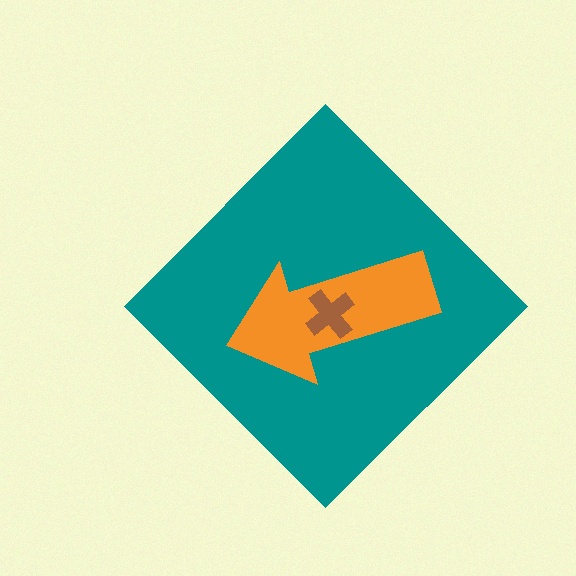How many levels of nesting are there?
3.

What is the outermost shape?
The teal diamond.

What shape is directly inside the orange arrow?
The brown cross.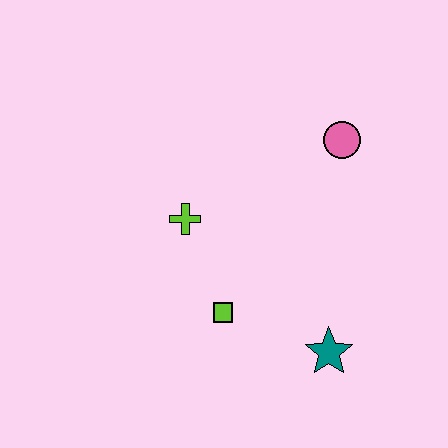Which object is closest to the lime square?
The lime cross is closest to the lime square.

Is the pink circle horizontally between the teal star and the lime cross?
No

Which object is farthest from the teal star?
The pink circle is farthest from the teal star.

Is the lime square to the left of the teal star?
Yes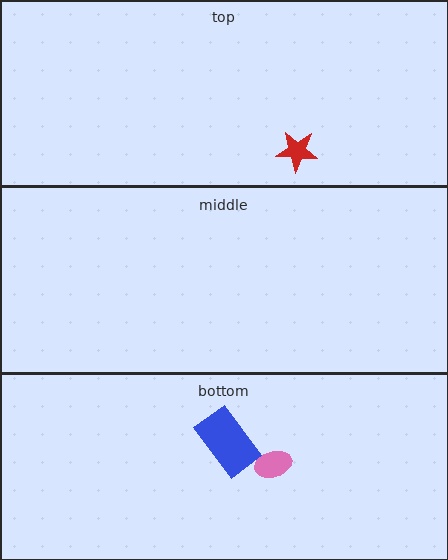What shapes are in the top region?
The red star.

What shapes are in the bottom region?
The pink ellipse, the blue rectangle.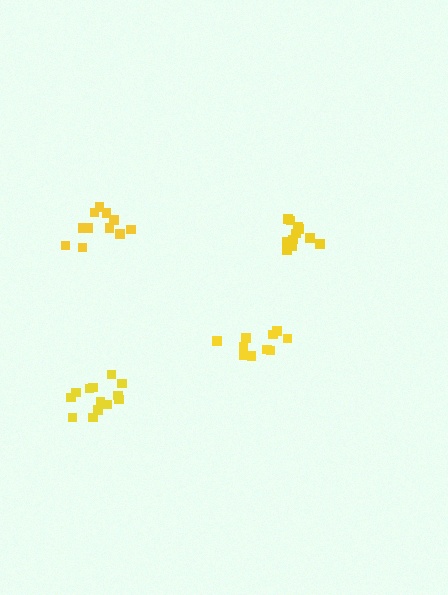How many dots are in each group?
Group 1: 10 dots, Group 2: 11 dots, Group 3: 12 dots, Group 4: 13 dots (46 total).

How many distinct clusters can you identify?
There are 4 distinct clusters.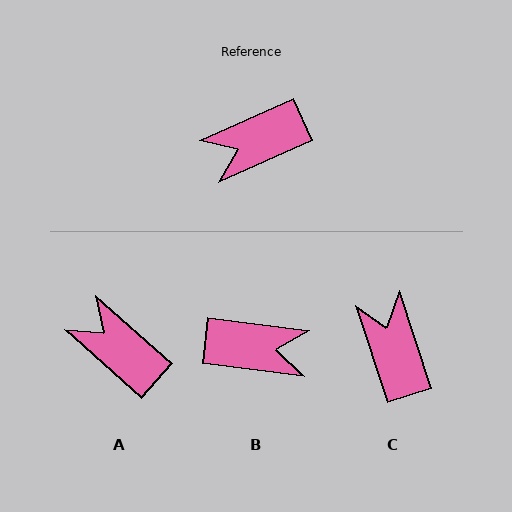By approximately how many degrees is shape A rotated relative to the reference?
Approximately 66 degrees clockwise.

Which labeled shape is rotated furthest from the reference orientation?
B, about 149 degrees away.